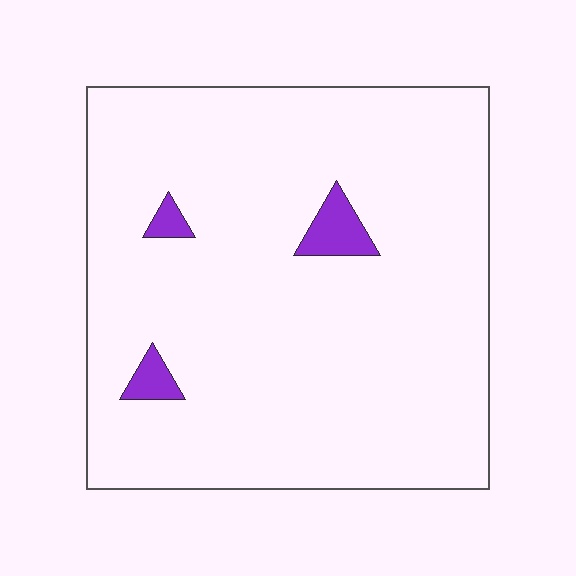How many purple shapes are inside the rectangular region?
3.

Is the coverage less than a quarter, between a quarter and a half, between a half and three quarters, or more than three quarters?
Less than a quarter.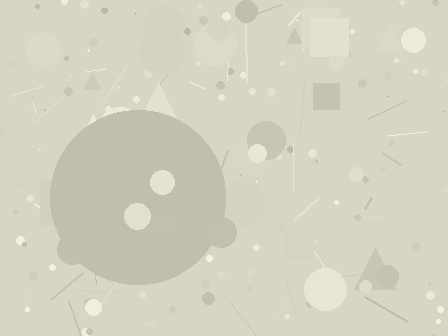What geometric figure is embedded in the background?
A circle is embedded in the background.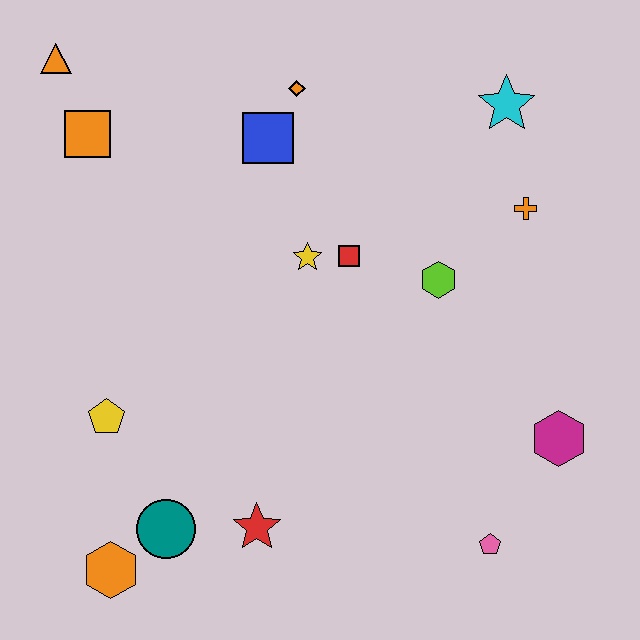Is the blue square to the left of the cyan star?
Yes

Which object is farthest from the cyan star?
The orange hexagon is farthest from the cyan star.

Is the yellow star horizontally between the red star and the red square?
Yes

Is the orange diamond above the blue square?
Yes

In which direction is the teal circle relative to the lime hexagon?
The teal circle is to the left of the lime hexagon.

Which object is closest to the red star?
The teal circle is closest to the red star.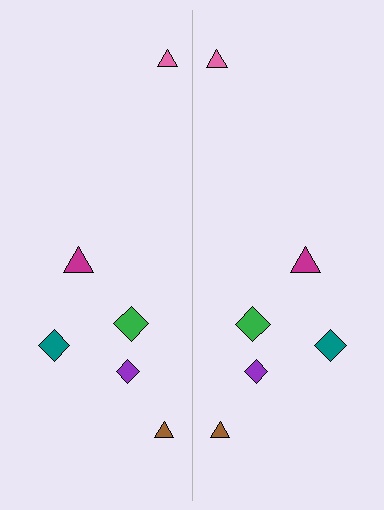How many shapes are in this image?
There are 12 shapes in this image.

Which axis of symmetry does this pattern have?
The pattern has a vertical axis of symmetry running through the center of the image.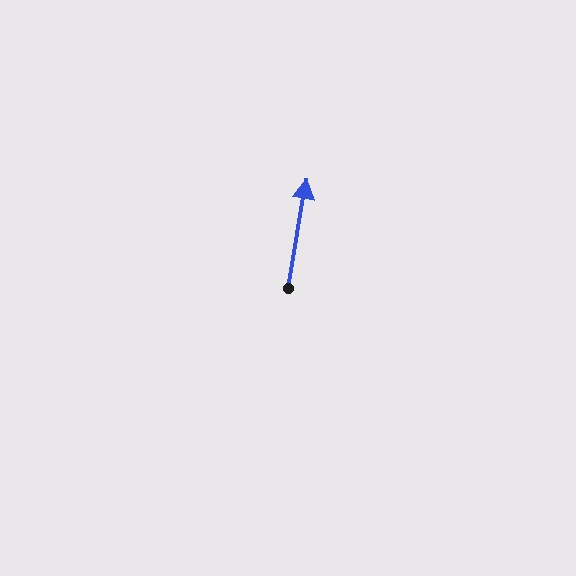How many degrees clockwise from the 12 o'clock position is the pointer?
Approximately 10 degrees.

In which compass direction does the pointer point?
North.